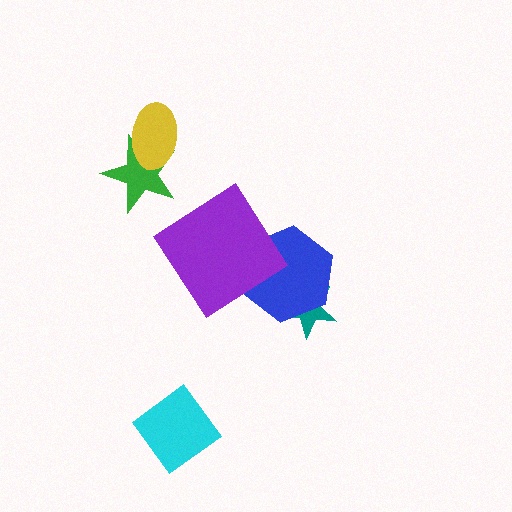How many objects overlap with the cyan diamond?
0 objects overlap with the cyan diamond.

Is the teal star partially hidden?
Yes, it is partially covered by another shape.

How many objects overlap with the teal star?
1 object overlaps with the teal star.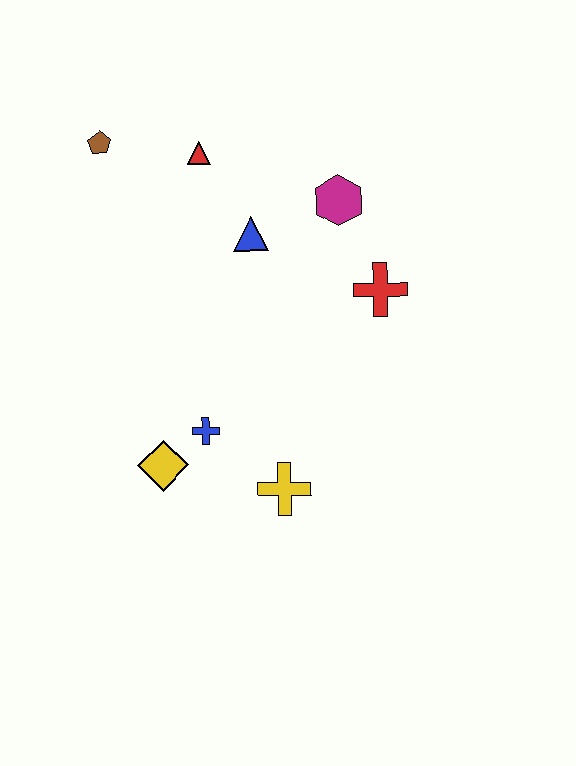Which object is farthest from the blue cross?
The brown pentagon is farthest from the blue cross.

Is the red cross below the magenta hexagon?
Yes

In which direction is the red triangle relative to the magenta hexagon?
The red triangle is to the left of the magenta hexagon.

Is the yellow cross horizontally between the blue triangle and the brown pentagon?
No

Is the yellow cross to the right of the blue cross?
Yes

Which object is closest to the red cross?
The magenta hexagon is closest to the red cross.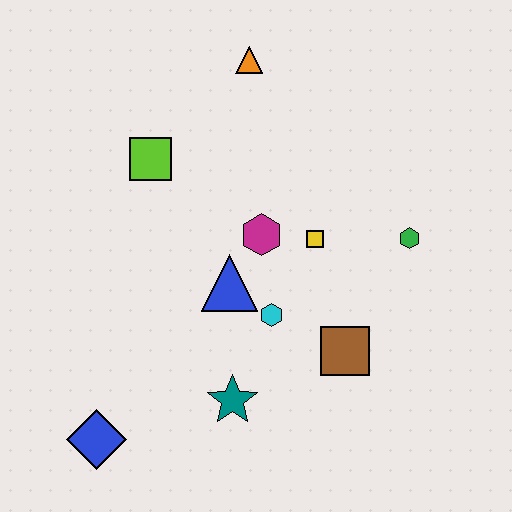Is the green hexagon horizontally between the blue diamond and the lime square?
No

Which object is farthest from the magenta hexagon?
The blue diamond is farthest from the magenta hexagon.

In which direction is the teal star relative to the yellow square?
The teal star is below the yellow square.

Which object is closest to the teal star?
The cyan hexagon is closest to the teal star.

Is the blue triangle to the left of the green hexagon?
Yes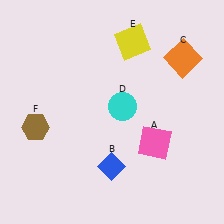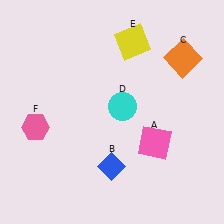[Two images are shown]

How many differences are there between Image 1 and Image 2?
There is 1 difference between the two images.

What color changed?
The hexagon (F) changed from brown in Image 1 to pink in Image 2.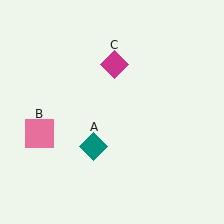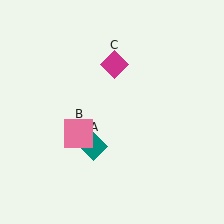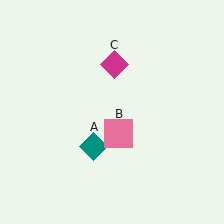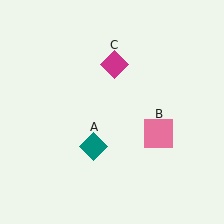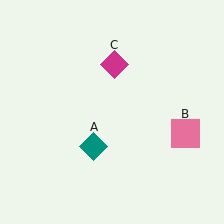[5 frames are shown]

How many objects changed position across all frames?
1 object changed position: pink square (object B).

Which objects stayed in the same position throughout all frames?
Teal diamond (object A) and magenta diamond (object C) remained stationary.